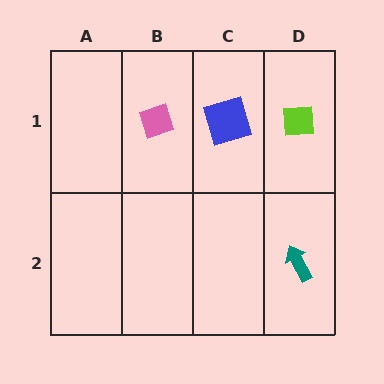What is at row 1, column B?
A pink diamond.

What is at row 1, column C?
A blue square.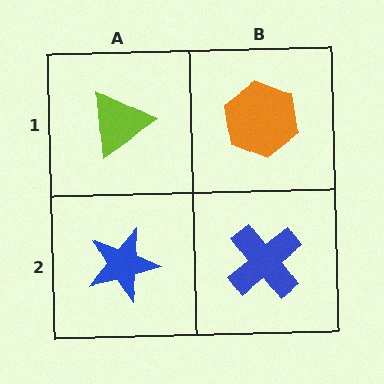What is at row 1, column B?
An orange hexagon.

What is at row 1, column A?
A lime triangle.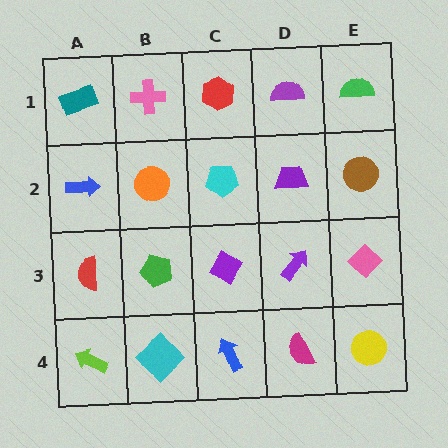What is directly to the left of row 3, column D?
A purple diamond.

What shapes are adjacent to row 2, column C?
A red hexagon (row 1, column C), a purple diamond (row 3, column C), an orange circle (row 2, column B), a purple trapezoid (row 2, column D).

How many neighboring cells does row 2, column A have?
3.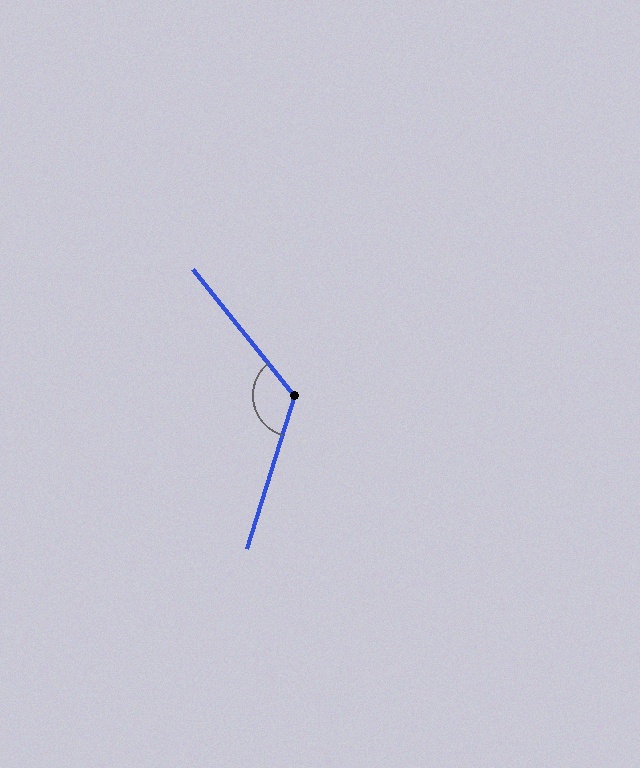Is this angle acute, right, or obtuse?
It is obtuse.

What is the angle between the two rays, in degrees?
Approximately 124 degrees.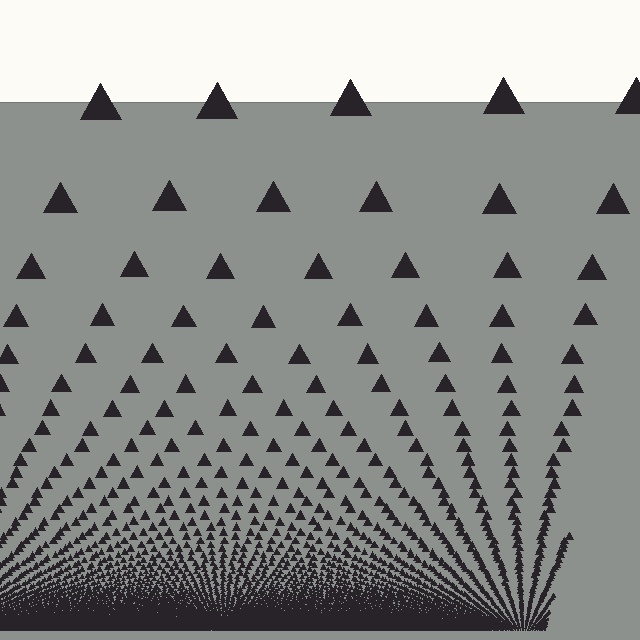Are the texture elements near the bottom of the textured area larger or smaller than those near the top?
Smaller. The gradient is inverted — elements near the bottom are smaller and denser.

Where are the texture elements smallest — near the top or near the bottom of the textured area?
Near the bottom.